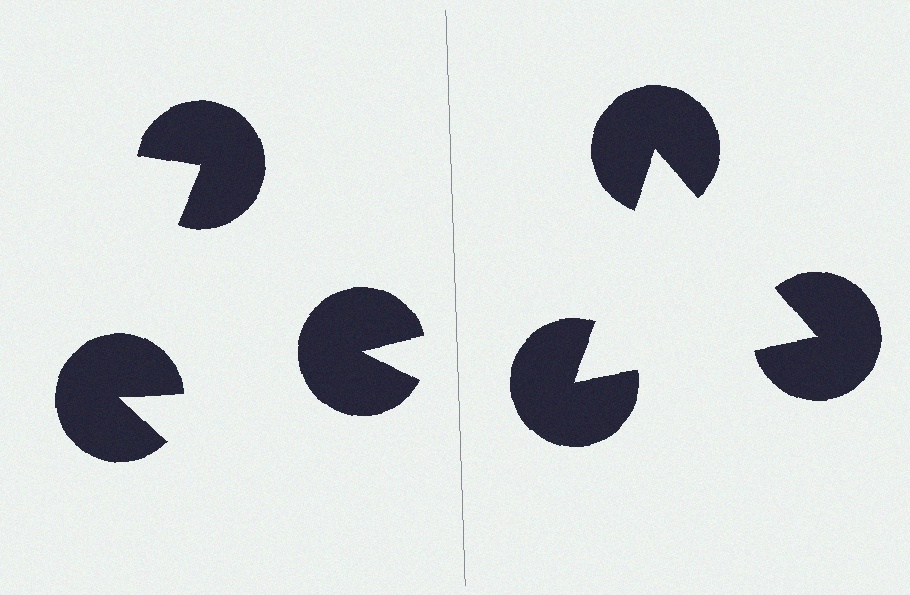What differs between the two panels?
The pac-man discs are positioned identically on both sides; only the wedge orientations differ. On the right they align to a triangle; on the left they are misaligned.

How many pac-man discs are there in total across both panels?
6 — 3 on each side.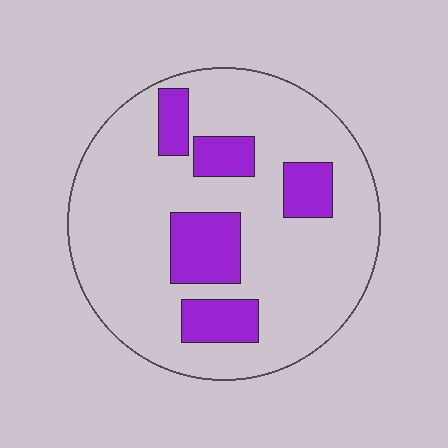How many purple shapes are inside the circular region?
5.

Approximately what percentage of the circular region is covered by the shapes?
Approximately 20%.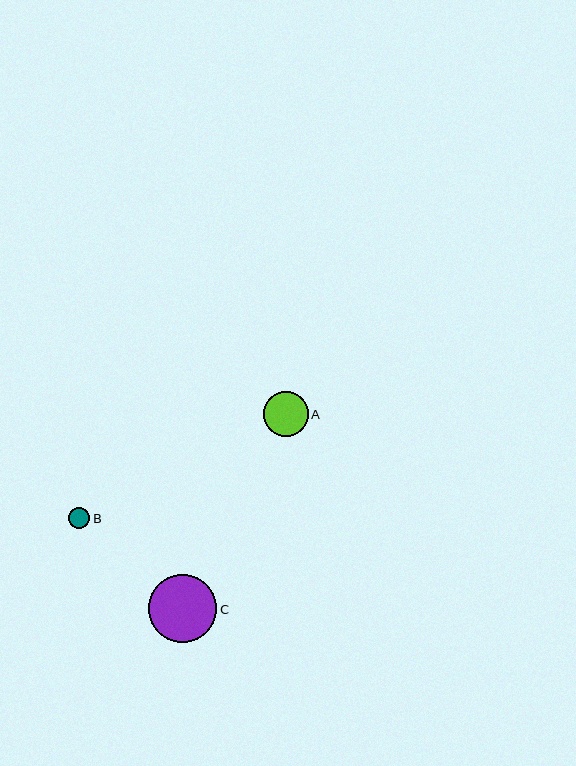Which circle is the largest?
Circle C is the largest with a size of approximately 68 pixels.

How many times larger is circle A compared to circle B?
Circle A is approximately 2.1 times the size of circle B.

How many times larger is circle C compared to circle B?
Circle C is approximately 3.2 times the size of circle B.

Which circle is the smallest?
Circle B is the smallest with a size of approximately 21 pixels.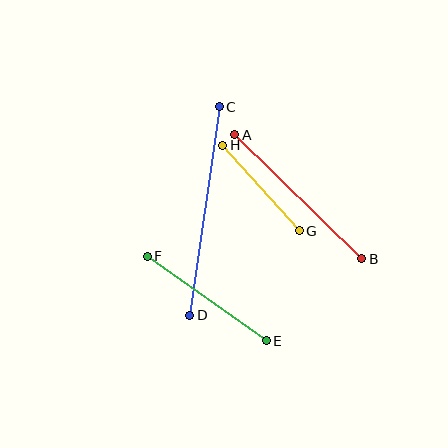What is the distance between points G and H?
The distance is approximately 114 pixels.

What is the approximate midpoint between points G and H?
The midpoint is at approximately (261, 188) pixels.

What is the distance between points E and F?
The distance is approximately 146 pixels.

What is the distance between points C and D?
The distance is approximately 210 pixels.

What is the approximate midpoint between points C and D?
The midpoint is at approximately (205, 211) pixels.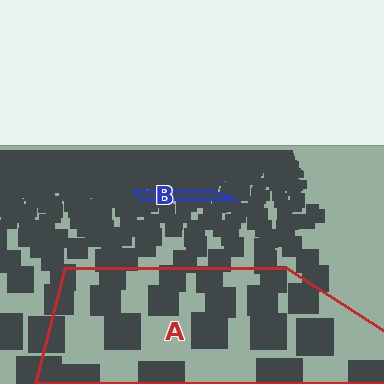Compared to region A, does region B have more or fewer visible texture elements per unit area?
Region B has more texture elements per unit area — they are packed more densely because it is farther away.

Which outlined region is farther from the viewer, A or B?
Region B is farther from the viewer — the texture elements inside it appear smaller and more densely packed.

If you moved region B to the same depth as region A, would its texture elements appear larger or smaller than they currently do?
They would appear larger. At a closer depth, the same texture elements are projected at a bigger on-screen size.